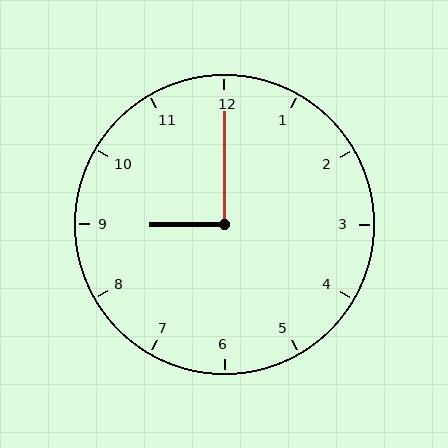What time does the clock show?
9:00.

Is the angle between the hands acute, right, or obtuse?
It is right.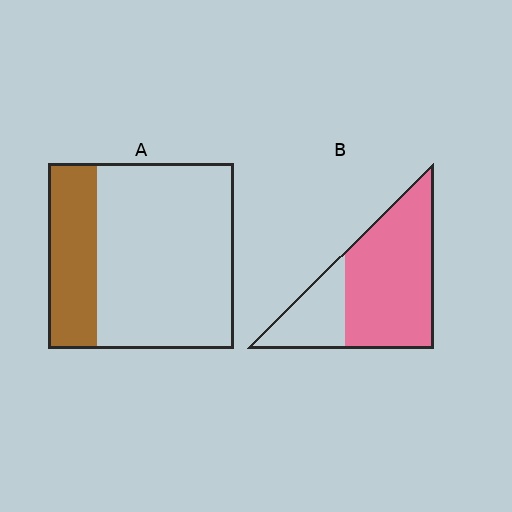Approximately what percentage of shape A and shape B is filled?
A is approximately 25% and B is approximately 70%.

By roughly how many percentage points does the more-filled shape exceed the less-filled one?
By roughly 45 percentage points (B over A).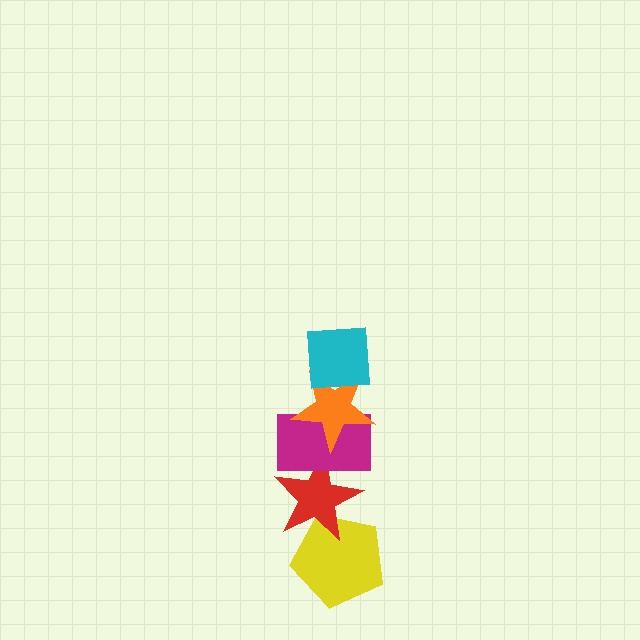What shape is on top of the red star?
The magenta rectangle is on top of the red star.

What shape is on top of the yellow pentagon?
The red star is on top of the yellow pentagon.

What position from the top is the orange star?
The orange star is 2nd from the top.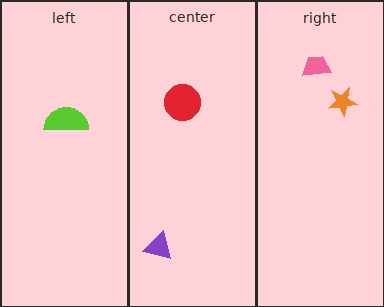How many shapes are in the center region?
2.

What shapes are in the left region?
The lime semicircle.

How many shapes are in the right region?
2.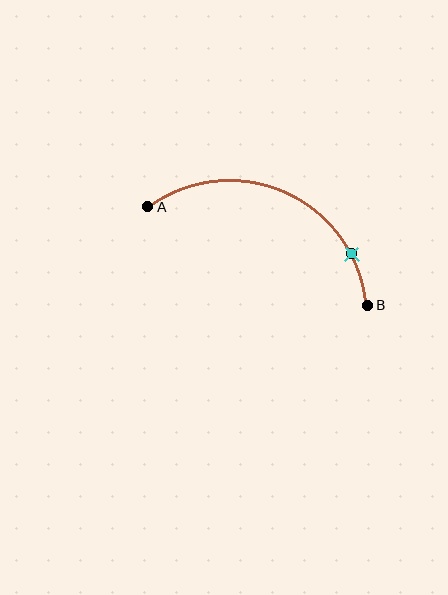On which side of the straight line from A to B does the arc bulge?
The arc bulges above the straight line connecting A and B.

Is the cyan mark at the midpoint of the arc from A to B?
No. The cyan mark lies on the arc but is closer to endpoint B. The arc midpoint would be at the point on the curve equidistant along the arc from both A and B.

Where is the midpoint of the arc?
The arc midpoint is the point on the curve farthest from the straight line joining A and B. It sits above that line.